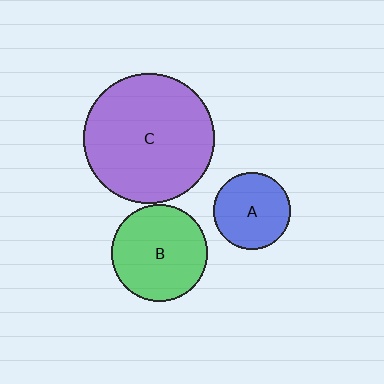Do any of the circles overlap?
No, none of the circles overlap.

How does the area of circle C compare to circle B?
Approximately 1.8 times.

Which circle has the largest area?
Circle C (purple).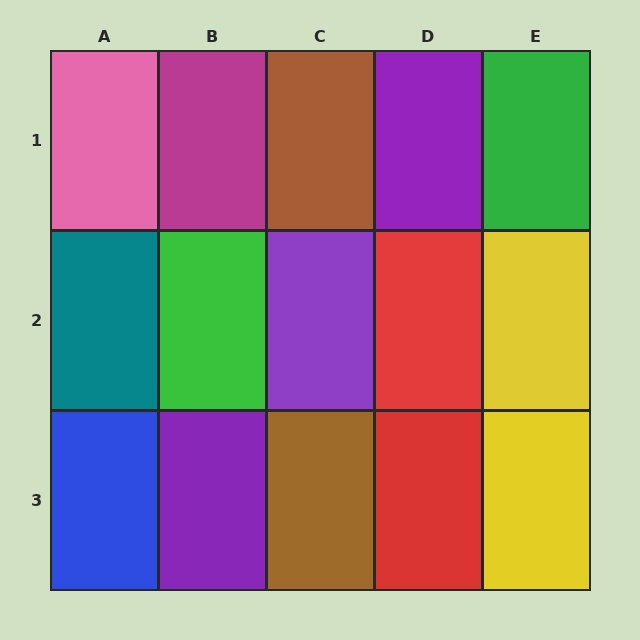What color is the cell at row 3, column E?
Yellow.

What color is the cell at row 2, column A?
Teal.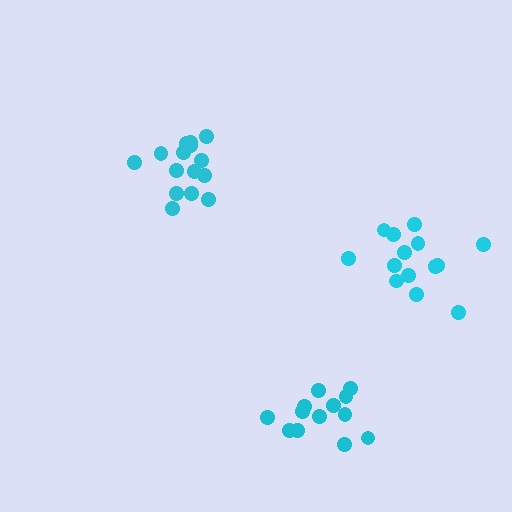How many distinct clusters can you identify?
There are 3 distinct clusters.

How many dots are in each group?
Group 1: 13 dots, Group 2: 15 dots, Group 3: 14 dots (42 total).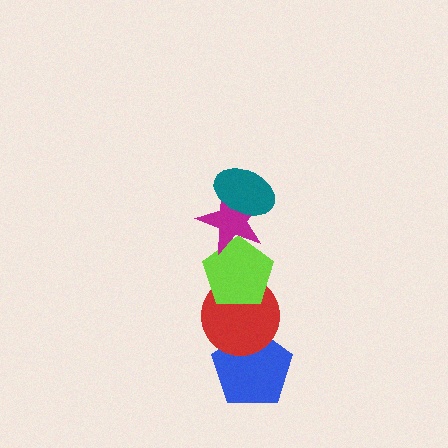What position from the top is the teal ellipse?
The teal ellipse is 1st from the top.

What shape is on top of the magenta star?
The teal ellipse is on top of the magenta star.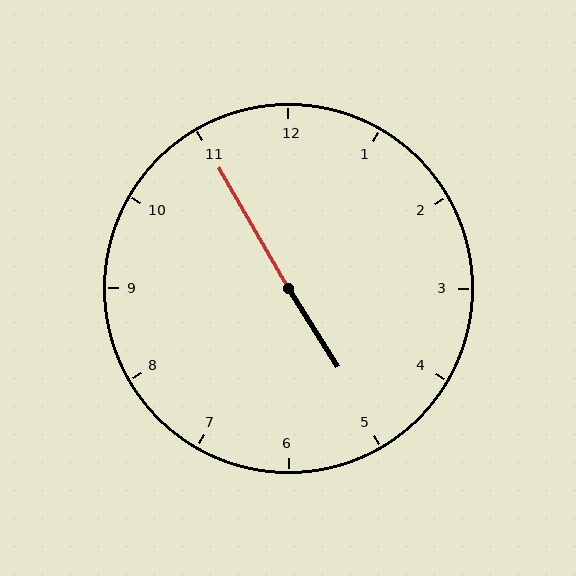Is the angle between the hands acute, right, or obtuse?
It is obtuse.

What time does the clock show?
4:55.